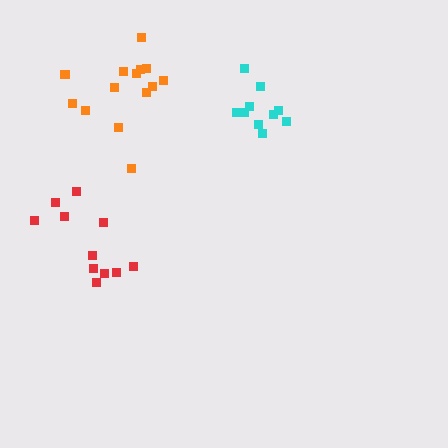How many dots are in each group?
Group 1: 11 dots, Group 2: 10 dots, Group 3: 14 dots (35 total).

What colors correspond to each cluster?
The clusters are colored: red, cyan, orange.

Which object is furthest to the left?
The red cluster is leftmost.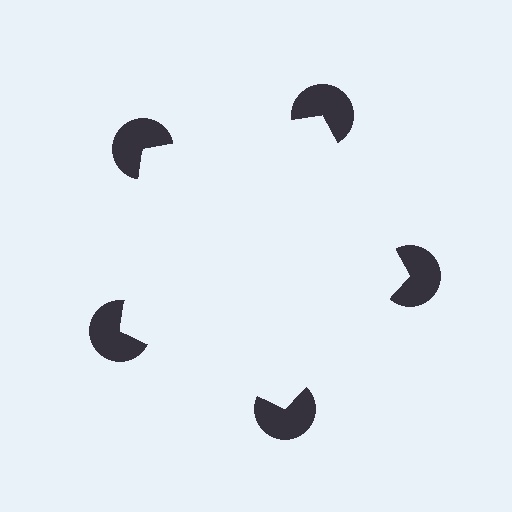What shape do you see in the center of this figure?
An illusory pentagon — its edges are inferred from the aligned wedge cuts in the pac-man discs, not physically drawn.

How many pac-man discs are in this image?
There are 5 — one at each vertex of the illusory pentagon.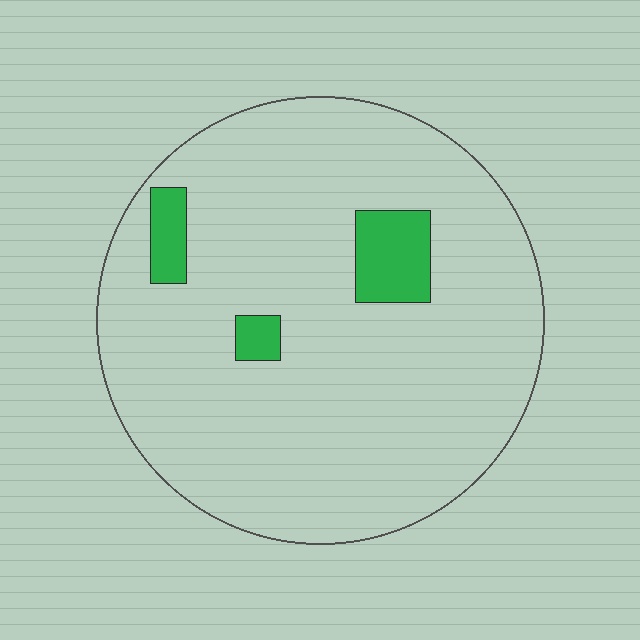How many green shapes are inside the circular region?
3.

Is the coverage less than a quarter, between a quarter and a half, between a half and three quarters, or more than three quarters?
Less than a quarter.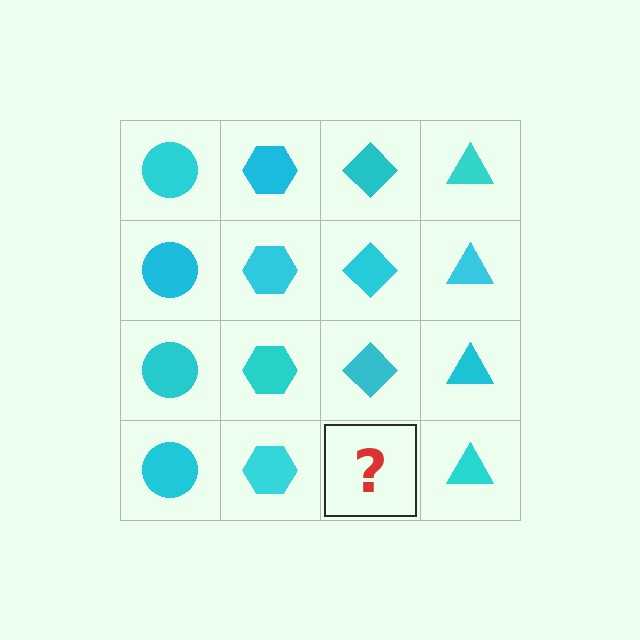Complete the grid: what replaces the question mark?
The question mark should be replaced with a cyan diamond.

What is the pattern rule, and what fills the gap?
The rule is that each column has a consistent shape. The gap should be filled with a cyan diamond.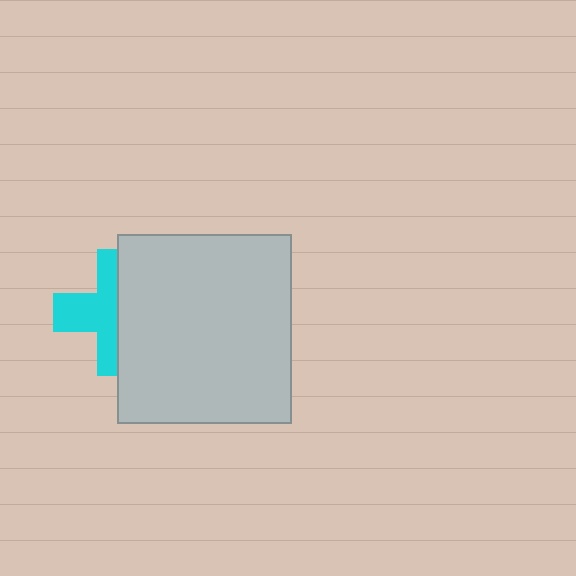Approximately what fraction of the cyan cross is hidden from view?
Roughly 48% of the cyan cross is hidden behind the light gray rectangle.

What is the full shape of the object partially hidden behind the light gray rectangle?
The partially hidden object is a cyan cross.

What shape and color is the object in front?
The object in front is a light gray rectangle.